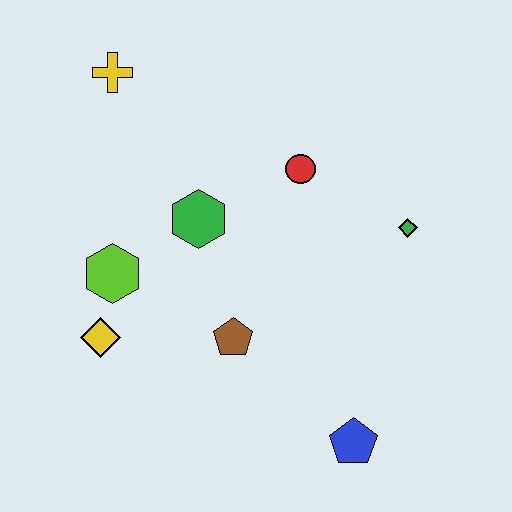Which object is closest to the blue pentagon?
The brown pentagon is closest to the blue pentagon.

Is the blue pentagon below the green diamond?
Yes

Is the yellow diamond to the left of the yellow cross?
Yes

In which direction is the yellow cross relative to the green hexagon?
The yellow cross is above the green hexagon.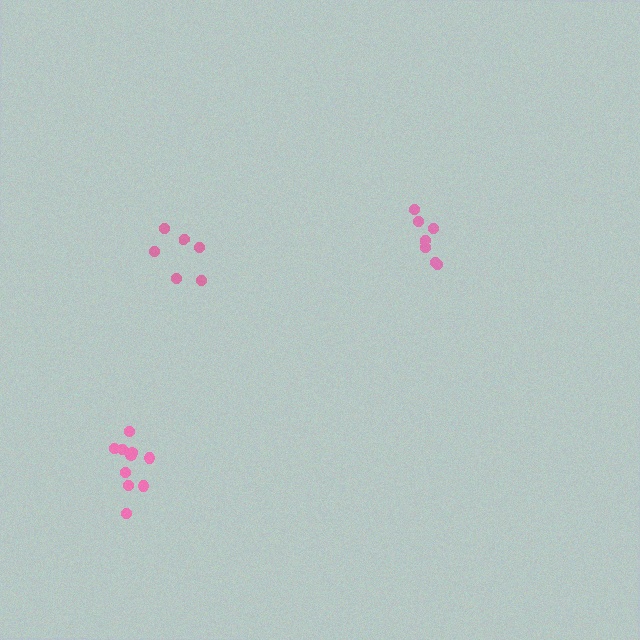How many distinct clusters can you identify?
There are 3 distinct clusters.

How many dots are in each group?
Group 1: 10 dots, Group 2: 7 dots, Group 3: 6 dots (23 total).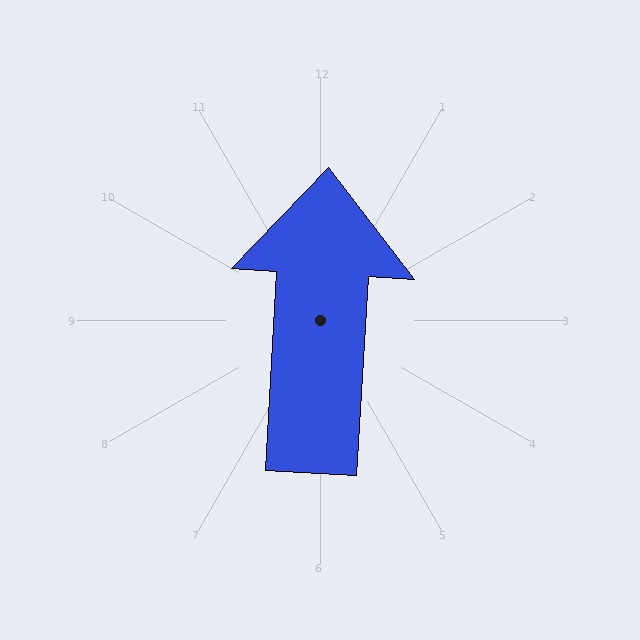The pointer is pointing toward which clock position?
Roughly 12 o'clock.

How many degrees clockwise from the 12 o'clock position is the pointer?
Approximately 3 degrees.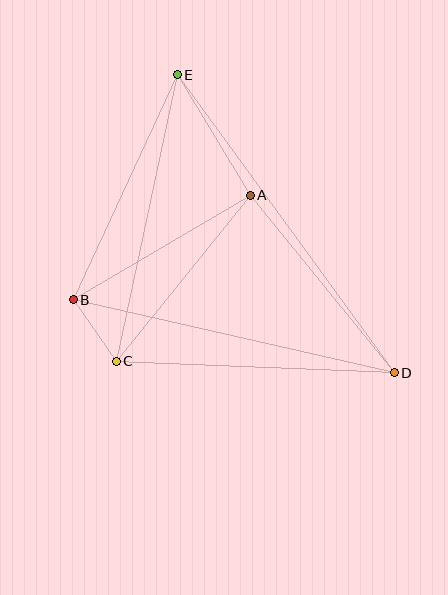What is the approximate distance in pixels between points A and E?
The distance between A and E is approximately 141 pixels.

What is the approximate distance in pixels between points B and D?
The distance between B and D is approximately 330 pixels.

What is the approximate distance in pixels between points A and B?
The distance between A and B is approximately 206 pixels.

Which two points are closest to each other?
Points B and C are closest to each other.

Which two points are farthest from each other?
Points D and E are farthest from each other.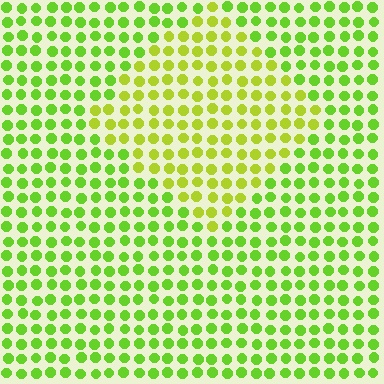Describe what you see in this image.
The image is filled with small lime elements in a uniform arrangement. A diamond-shaped region is visible where the elements are tinted to a slightly different hue, forming a subtle color boundary.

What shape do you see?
I see a diamond.